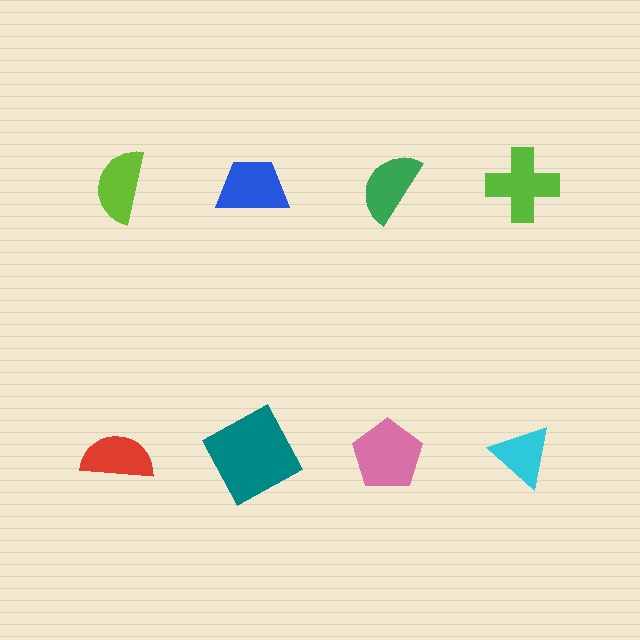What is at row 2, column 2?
A teal square.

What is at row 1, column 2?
A blue trapezoid.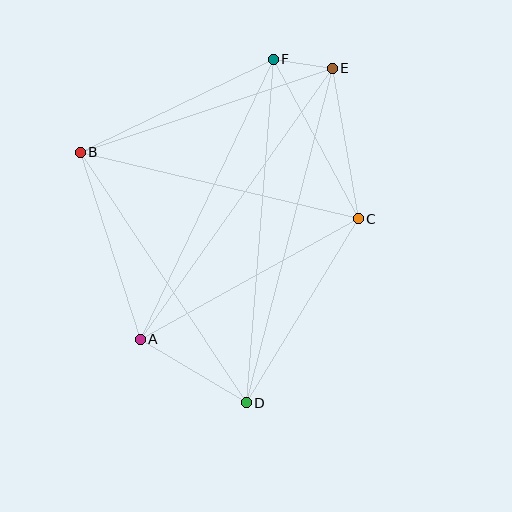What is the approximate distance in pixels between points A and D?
The distance between A and D is approximately 123 pixels.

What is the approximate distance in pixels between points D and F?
The distance between D and F is approximately 344 pixels.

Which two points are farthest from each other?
Points D and E are farthest from each other.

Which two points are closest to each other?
Points E and F are closest to each other.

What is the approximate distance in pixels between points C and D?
The distance between C and D is approximately 215 pixels.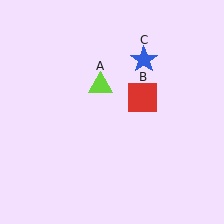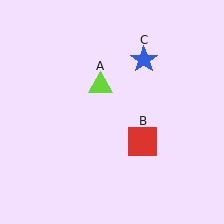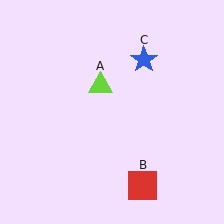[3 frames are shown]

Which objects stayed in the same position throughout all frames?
Lime triangle (object A) and blue star (object C) remained stationary.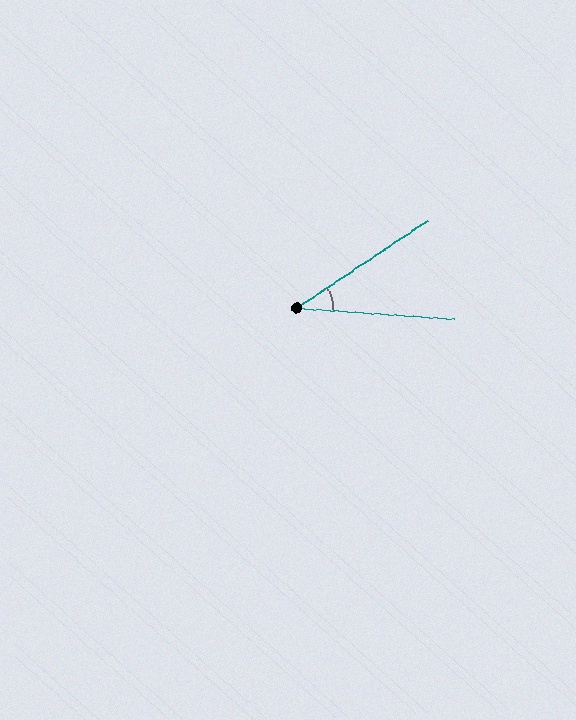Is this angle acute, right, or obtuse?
It is acute.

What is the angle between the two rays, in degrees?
Approximately 37 degrees.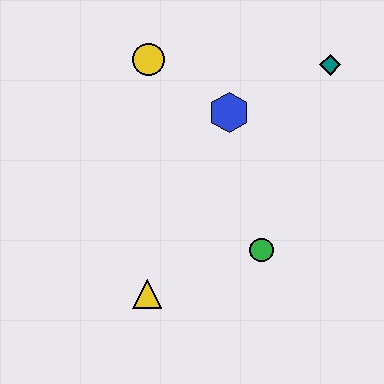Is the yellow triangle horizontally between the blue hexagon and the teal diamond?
No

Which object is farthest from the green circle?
The yellow circle is farthest from the green circle.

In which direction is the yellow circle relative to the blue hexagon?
The yellow circle is to the left of the blue hexagon.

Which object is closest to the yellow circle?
The blue hexagon is closest to the yellow circle.